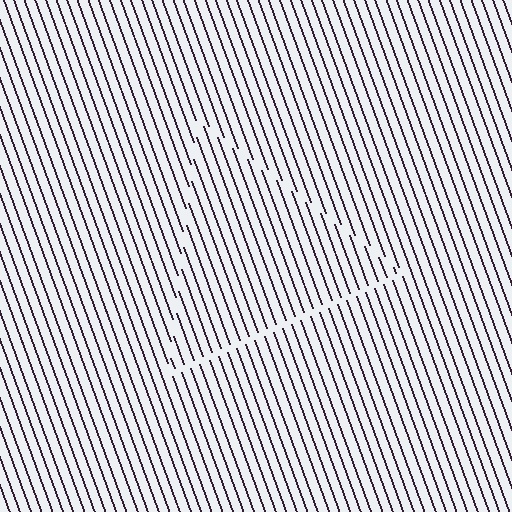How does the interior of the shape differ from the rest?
The interior of the shape contains the same grating, shifted by half a period — the contour is defined by the phase discontinuity where line-ends from the inner and outer gratings abut.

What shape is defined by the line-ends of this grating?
An illusory triangle. The interior of the shape contains the same grating, shifted by half a period — the contour is defined by the phase discontinuity where line-ends from the inner and outer gratings abut.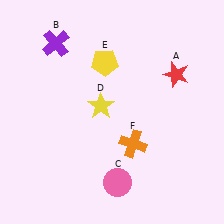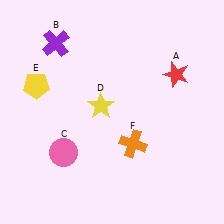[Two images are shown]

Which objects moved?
The objects that moved are: the pink circle (C), the yellow pentagon (E).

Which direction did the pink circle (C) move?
The pink circle (C) moved left.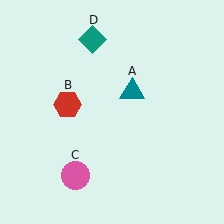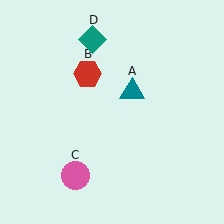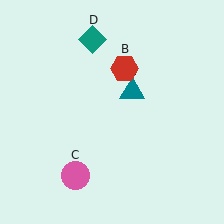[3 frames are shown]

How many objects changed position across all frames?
1 object changed position: red hexagon (object B).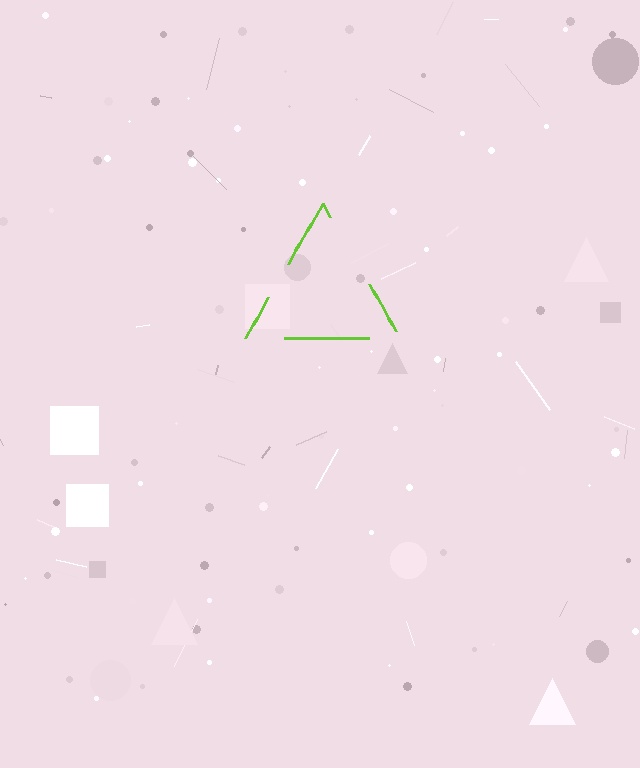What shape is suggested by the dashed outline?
The dashed outline suggests a triangle.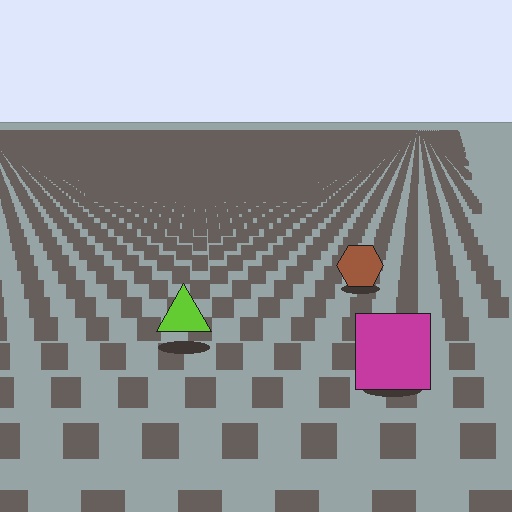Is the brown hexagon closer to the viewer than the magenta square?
No. The magenta square is closer — you can tell from the texture gradient: the ground texture is coarser near it.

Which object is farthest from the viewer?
The brown hexagon is farthest from the viewer. It appears smaller and the ground texture around it is denser.